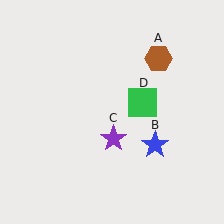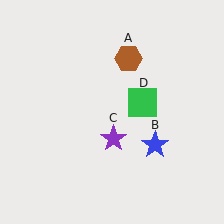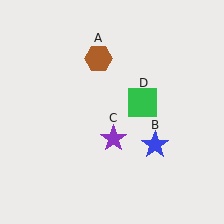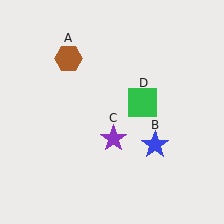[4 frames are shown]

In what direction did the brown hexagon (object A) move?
The brown hexagon (object A) moved left.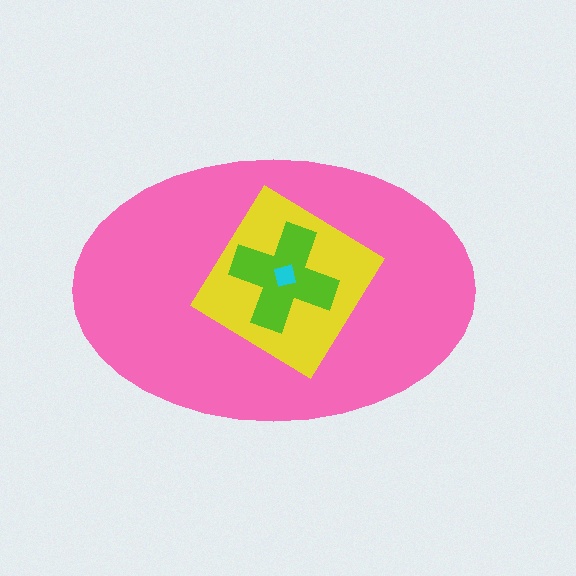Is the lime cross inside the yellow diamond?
Yes.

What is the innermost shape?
The cyan square.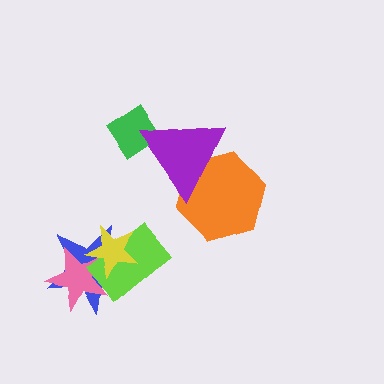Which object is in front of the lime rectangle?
The yellow star is in front of the lime rectangle.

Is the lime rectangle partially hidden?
Yes, it is partially covered by another shape.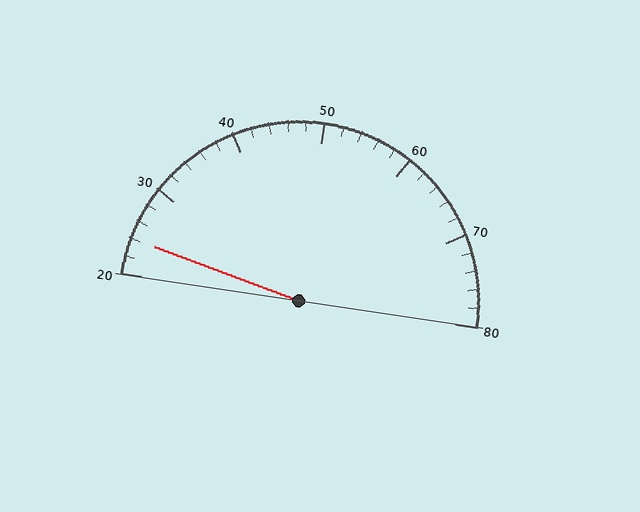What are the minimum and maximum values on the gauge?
The gauge ranges from 20 to 80.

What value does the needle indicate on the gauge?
The needle indicates approximately 24.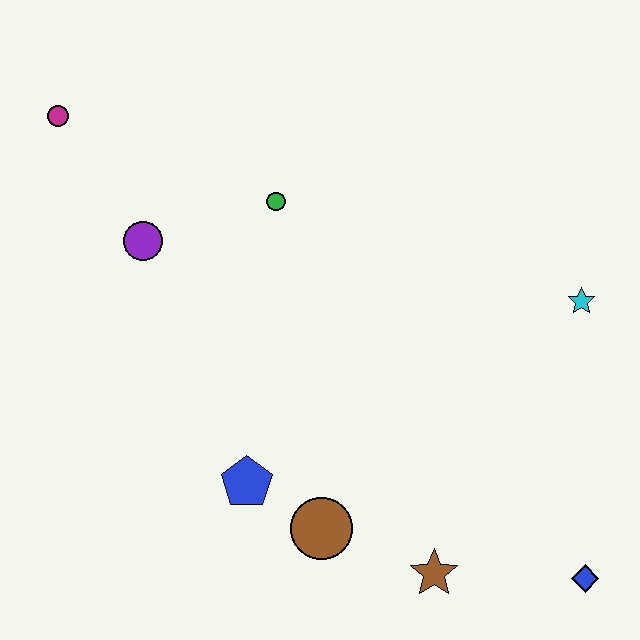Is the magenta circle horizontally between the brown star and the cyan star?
No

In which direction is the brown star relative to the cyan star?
The brown star is below the cyan star.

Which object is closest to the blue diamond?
The brown star is closest to the blue diamond.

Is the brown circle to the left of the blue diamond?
Yes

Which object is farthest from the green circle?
The blue diamond is farthest from the green circle.